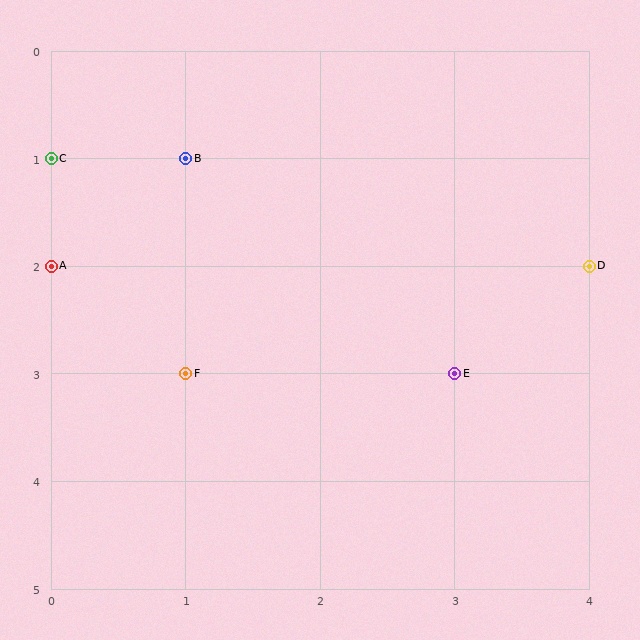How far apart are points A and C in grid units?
Points A and C are 1 row apart.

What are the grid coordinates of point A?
Point A is at grid coordinates (0, 2).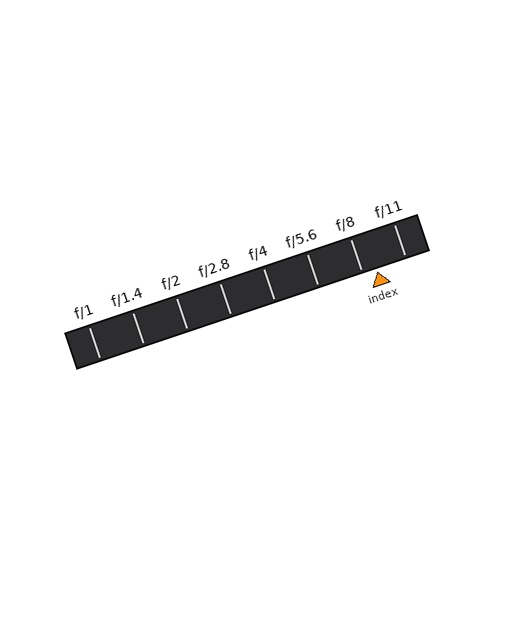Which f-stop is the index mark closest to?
The index mark is closest to f/8.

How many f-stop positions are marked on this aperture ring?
There are 8 f-stop positions marked.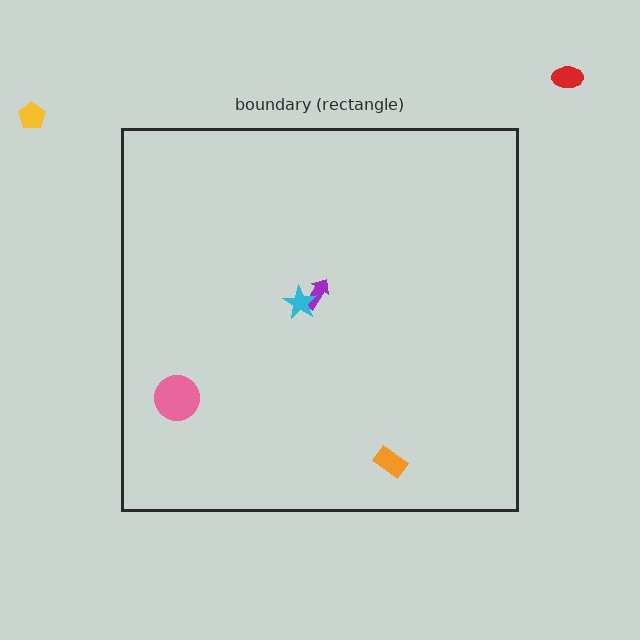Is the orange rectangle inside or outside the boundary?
Inside.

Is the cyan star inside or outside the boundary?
Inside.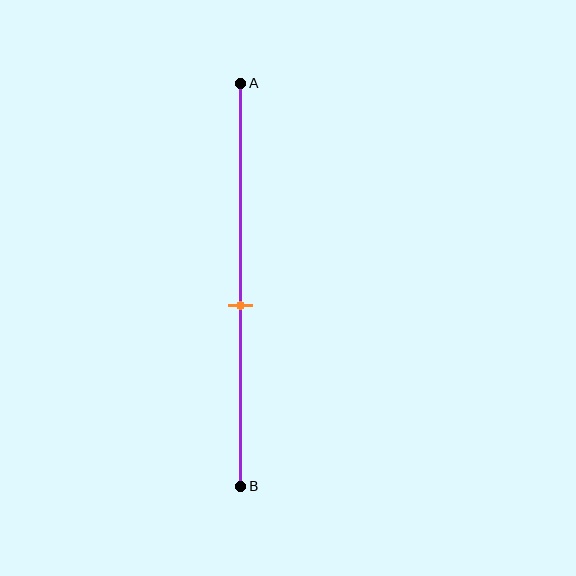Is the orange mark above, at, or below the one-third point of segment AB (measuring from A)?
The orange mark is below the one-third point of segment AB.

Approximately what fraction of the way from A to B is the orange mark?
The orange mark is approximately 55% of the way from A to B.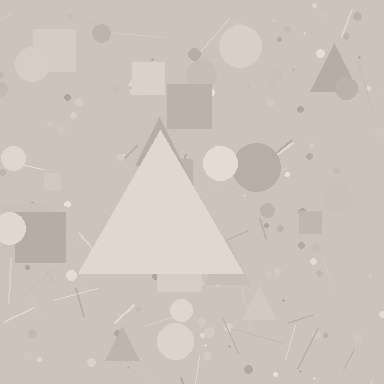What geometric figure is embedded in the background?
A triangle is embedded in the background.